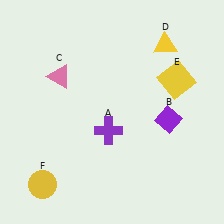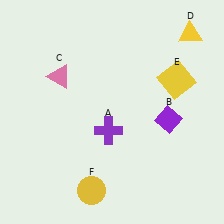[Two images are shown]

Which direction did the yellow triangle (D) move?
The yellow triangle (D) moved right.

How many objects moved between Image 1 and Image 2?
2 objects moved between the two images.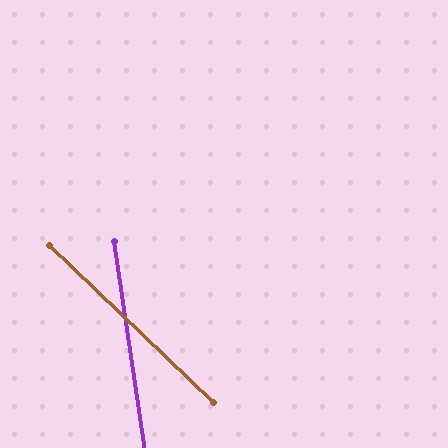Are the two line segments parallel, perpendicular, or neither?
Neither parallel nor perpendicular — they differ by about 38°.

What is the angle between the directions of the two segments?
Approximately 38 degrees.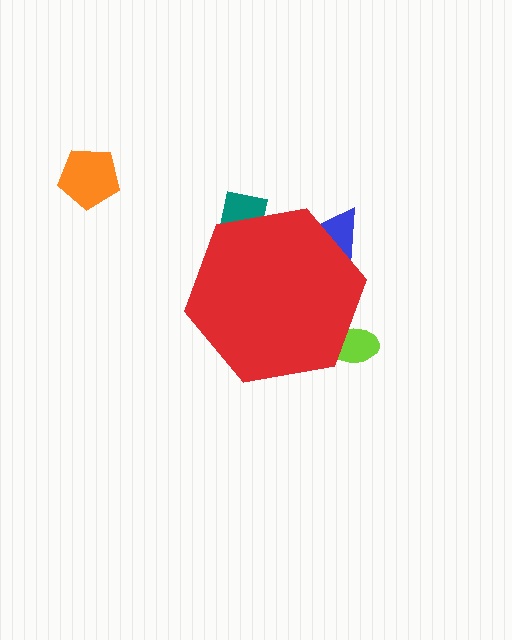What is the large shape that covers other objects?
A red hexagon.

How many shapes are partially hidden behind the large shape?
3 shapes are partially hidden.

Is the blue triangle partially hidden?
Yes, the blue triangle is partially hidden behind the red hexagon.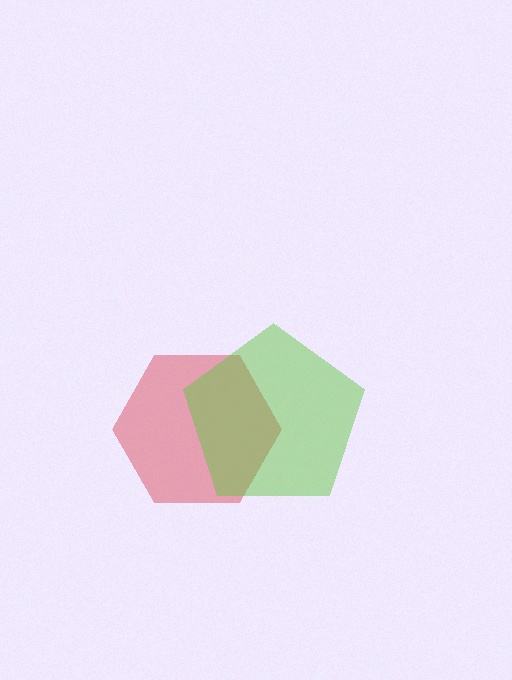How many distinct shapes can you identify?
There are 2 distinct shapes: a red hexagon, a lime pentagon.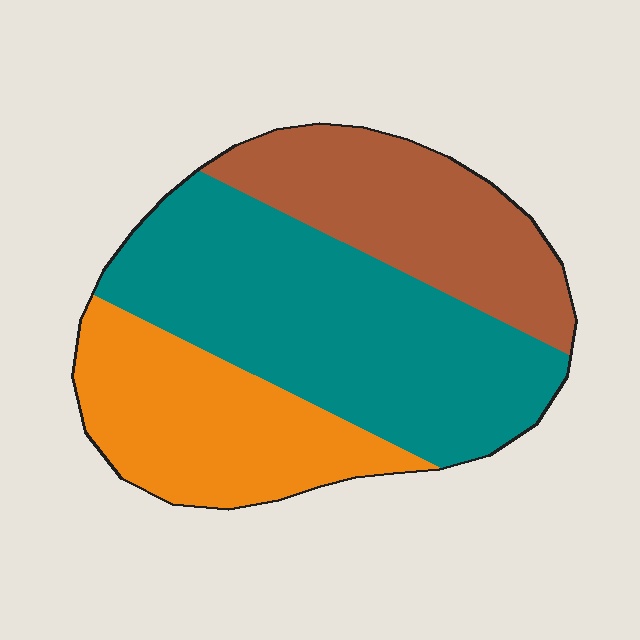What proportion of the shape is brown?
Brown covers roughly 25% of the shape.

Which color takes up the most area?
Teal, at roughly 45%.